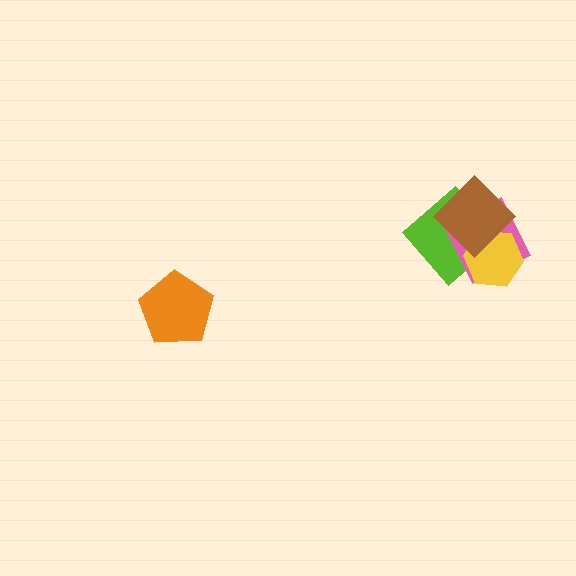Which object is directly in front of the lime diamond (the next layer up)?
The pink square is directly in front of the lime diamond.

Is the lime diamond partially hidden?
Yes, it is partially covered by another shape.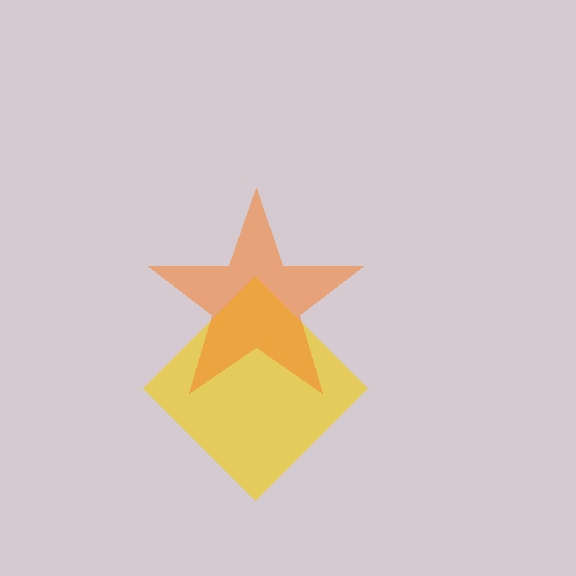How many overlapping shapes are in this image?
There are 2 overlapping shapes in the image.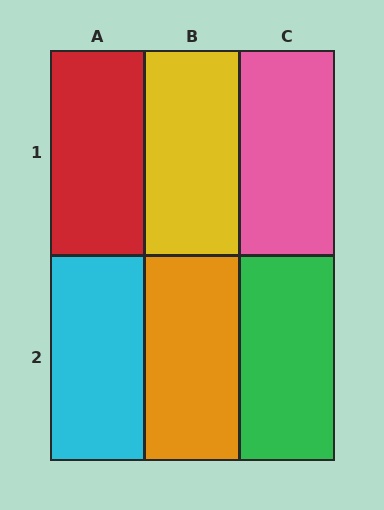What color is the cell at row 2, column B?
Orange.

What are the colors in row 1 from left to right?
Red, yellow, pink.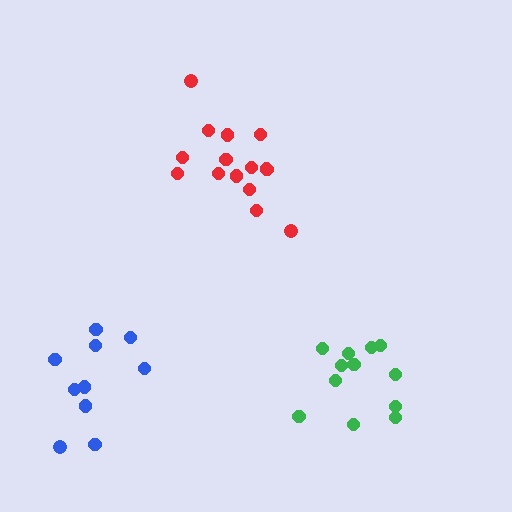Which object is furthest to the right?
The green cluster is rightmost.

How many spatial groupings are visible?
There are 3 spatial groupings.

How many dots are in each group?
Group 1: 12 dots, Group 2: 15 dots, Group 3: 11 dots (38 total).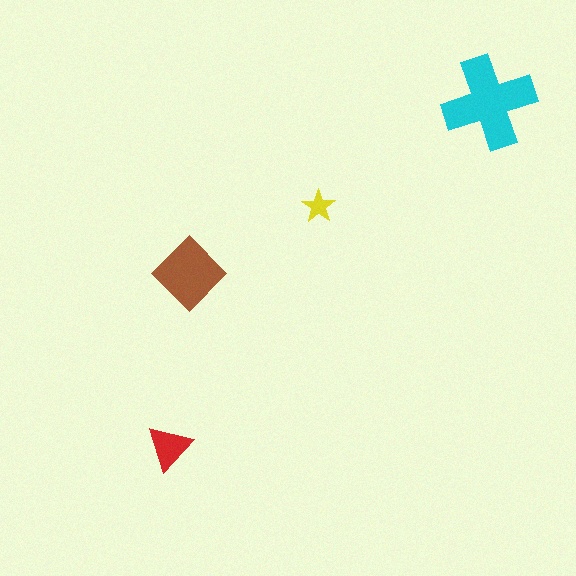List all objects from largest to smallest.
The cyan cross, the brown diamond, the red triangle, the yellow star.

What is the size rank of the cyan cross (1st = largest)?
1st.